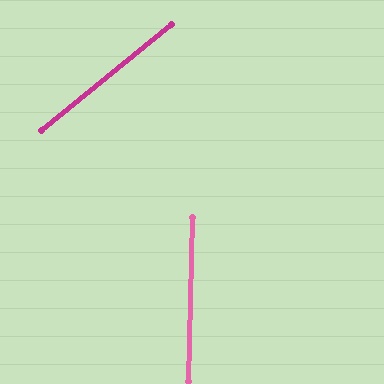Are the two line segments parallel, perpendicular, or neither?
Neither parallel nor perpendicular — they differ by about 50°.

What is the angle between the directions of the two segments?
Approximately 50 degrees.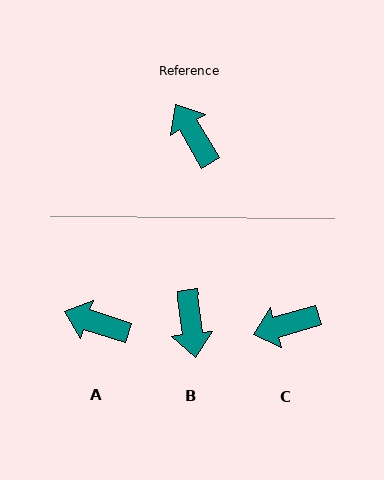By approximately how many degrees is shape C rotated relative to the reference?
Approximately 76 degrees counter-clockwise.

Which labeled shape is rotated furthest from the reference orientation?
B, about 157 degrees away.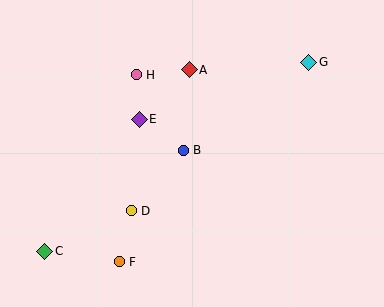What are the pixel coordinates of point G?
Point G is at (309, 62).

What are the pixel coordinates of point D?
Point D is at (131, 211).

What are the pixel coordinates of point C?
Point C is at (45, 251).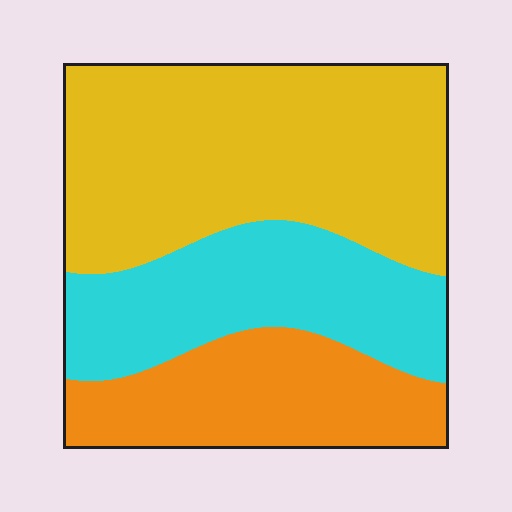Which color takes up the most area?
Yellow, at roughly 50%.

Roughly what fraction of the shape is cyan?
Cyan takes up between a sixth and a third of the shape.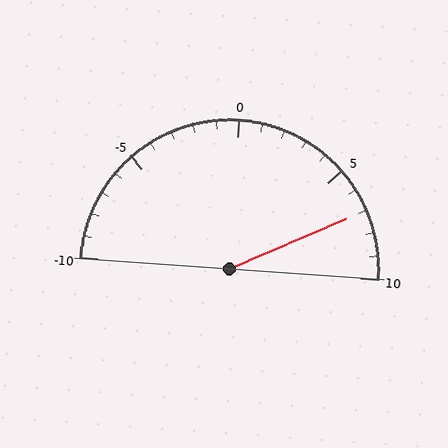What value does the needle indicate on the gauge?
The needle indicates approximately 7.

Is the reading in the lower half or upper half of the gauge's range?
The reading is in the upper half of the range (-10 to 10).